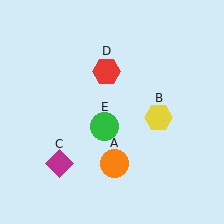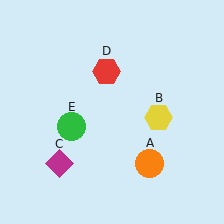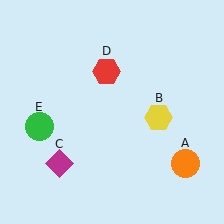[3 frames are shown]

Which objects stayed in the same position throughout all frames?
Yellow hexagon (object B) and magenta diamond (object C) and red hexagon (object D) remained stationary.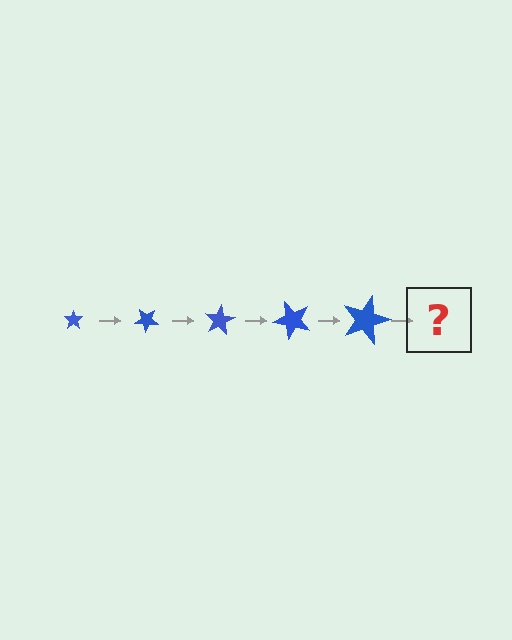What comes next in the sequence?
The next element should be a star, larger than the previous one and rotated 200 degrees from the start.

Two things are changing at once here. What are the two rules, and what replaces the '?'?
The two rules are that the star grows larger each step and it rotates 40 degrees each step. The '?' should be a star, larger than the previous one and rotated 200 degrees from the start.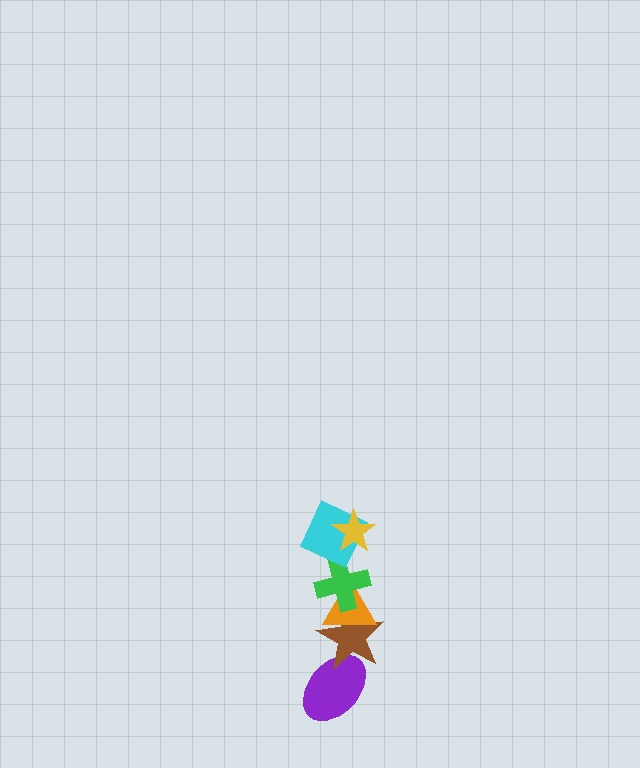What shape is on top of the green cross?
The cyan square is on top of the green cross.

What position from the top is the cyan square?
The cyan square is 2nd from the top.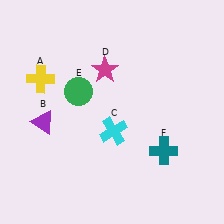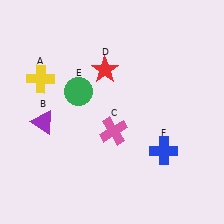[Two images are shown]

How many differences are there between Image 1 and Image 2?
There are 3 differences between the two images.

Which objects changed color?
C changed from cyan to pink. D changed from magenta to red. F changed from teal to blue.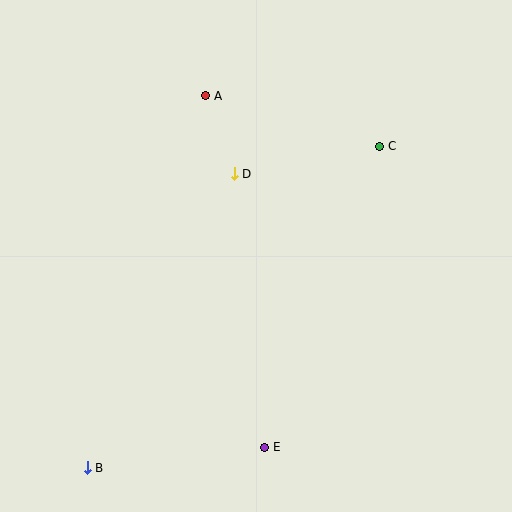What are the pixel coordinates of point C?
Point C is at (380, 146).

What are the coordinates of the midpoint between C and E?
The midpoint between C and E is at (322, 297).